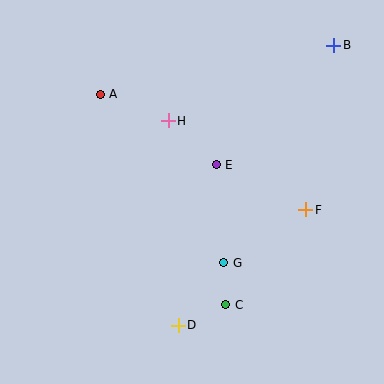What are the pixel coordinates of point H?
Point H is at (168, 121).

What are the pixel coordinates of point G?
Point G is at (224, 263).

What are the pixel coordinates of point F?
Point F is at (306, 210).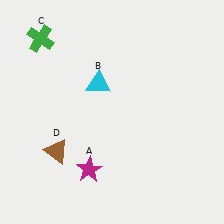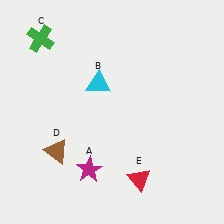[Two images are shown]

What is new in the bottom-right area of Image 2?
A red triangle (E) was added in the bottom-right area of Image 2.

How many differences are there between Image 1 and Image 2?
There is 1 difference between the two images.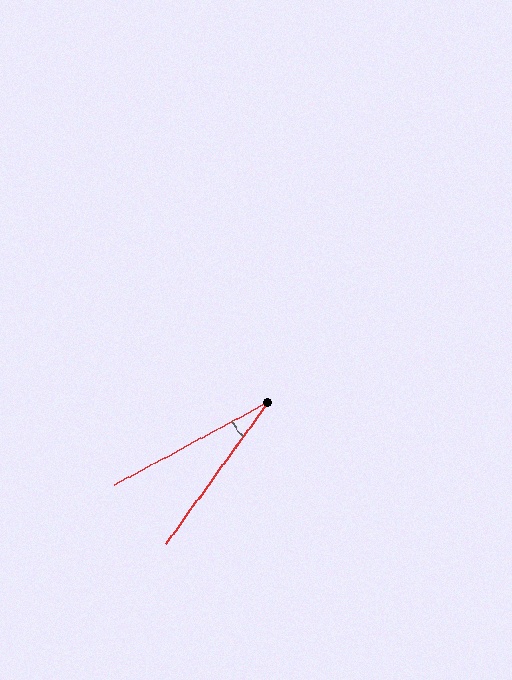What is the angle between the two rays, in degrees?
Approximately 26 degrees.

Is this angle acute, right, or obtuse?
It is acute.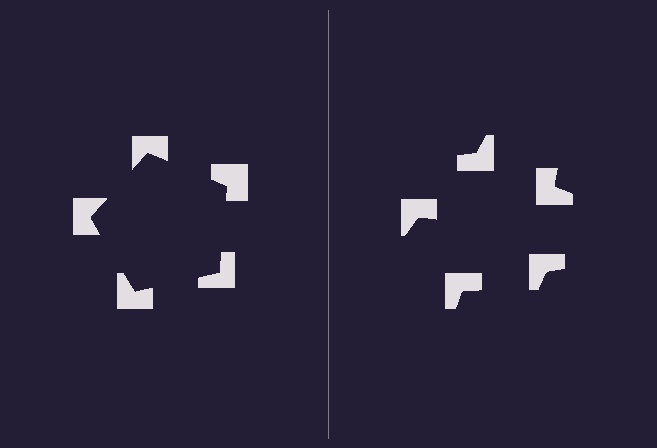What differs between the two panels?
The notched squares are positioned identically on both sides; only the wedge orientations differ. On the left they align to a pentagon; on the right they are misaligned.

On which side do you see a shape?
An illusory pentagon appears on the left side. On the right side the wedge cuts are rotated, so no coherent shape forms.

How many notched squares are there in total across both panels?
10 — 5 on each side.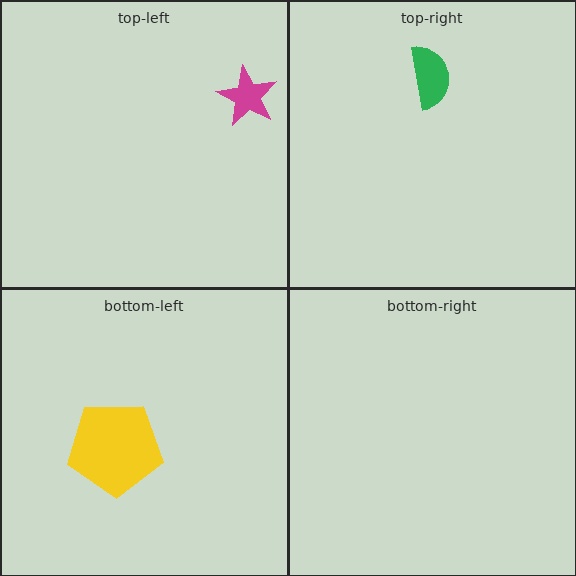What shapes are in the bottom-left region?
The yellow pentagon.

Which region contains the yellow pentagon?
The bottom-left region.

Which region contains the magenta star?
The top-left region.